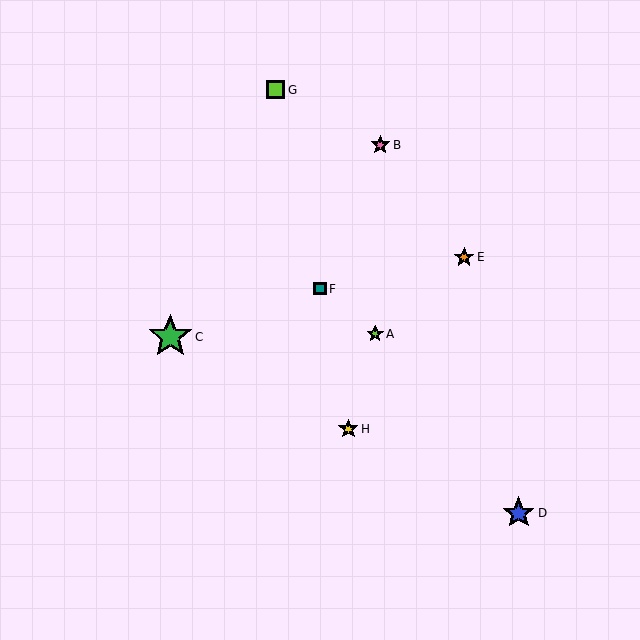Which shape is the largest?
The green star (labeled C) is the largest.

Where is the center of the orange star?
The center of the orange star is at (464, 257).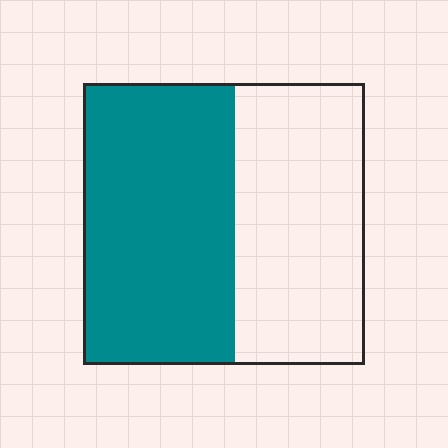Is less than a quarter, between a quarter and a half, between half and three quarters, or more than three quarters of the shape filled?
Between half and three quarters.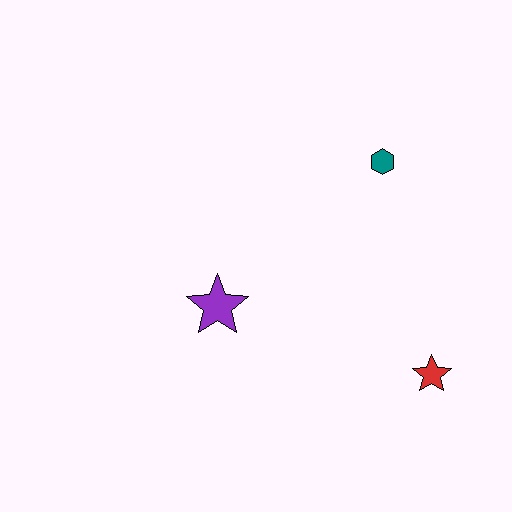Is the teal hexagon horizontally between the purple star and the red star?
Yes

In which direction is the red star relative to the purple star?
The red star is to the right of the purple star.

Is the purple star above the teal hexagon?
No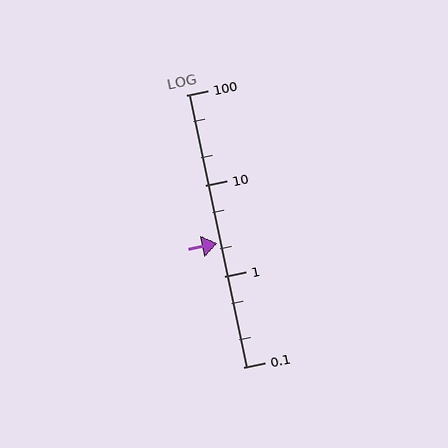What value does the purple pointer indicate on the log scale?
The pointer indicates approximately 2.3.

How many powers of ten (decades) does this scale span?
The scale spans 3 decades, from 0.1 to 100.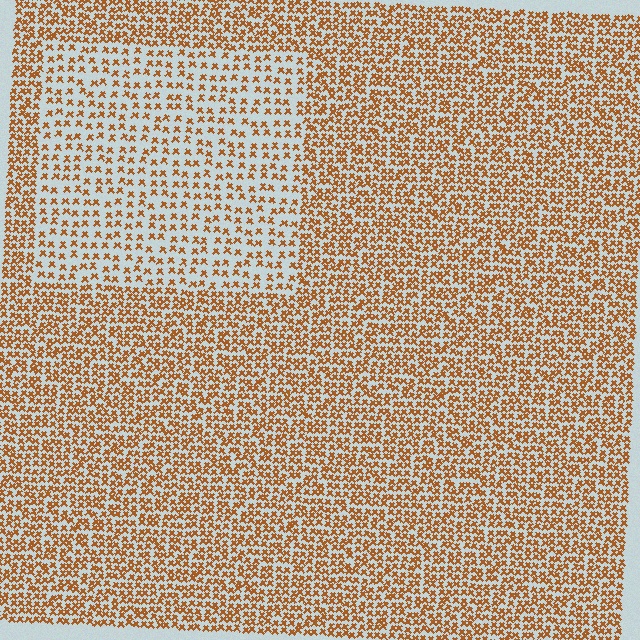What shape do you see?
I see a rectangle.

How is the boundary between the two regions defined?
The boundary is defined by a change in element density (approximately 2.0x ratio). All elements are the same color, size, and shape.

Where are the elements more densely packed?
The elements are more densely packed outside the rectangle boundary.